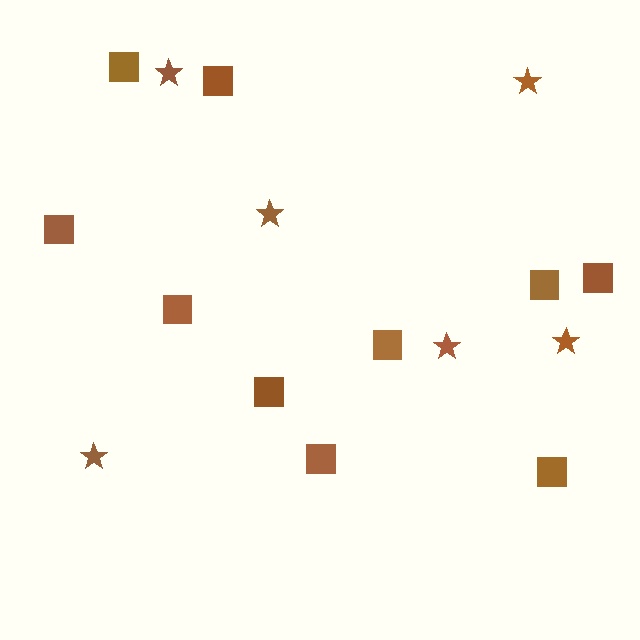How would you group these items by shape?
There are 2 groups: one group of stars (6) and one group of squares (10).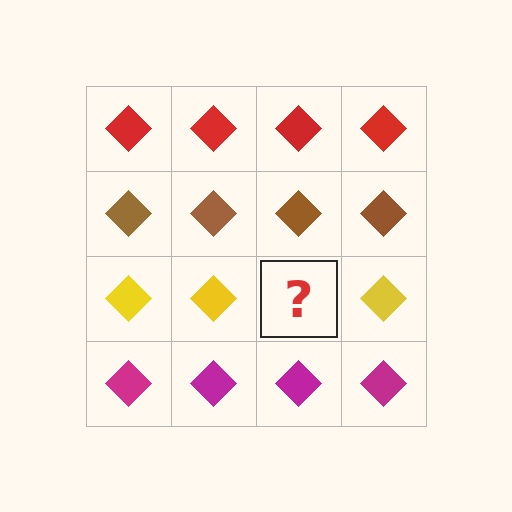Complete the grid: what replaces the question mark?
The question mark should be replaced with a yellow diamond.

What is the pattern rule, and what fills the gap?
The rule is that each row has a consistent color. The gap should be filled with a yellow diamond.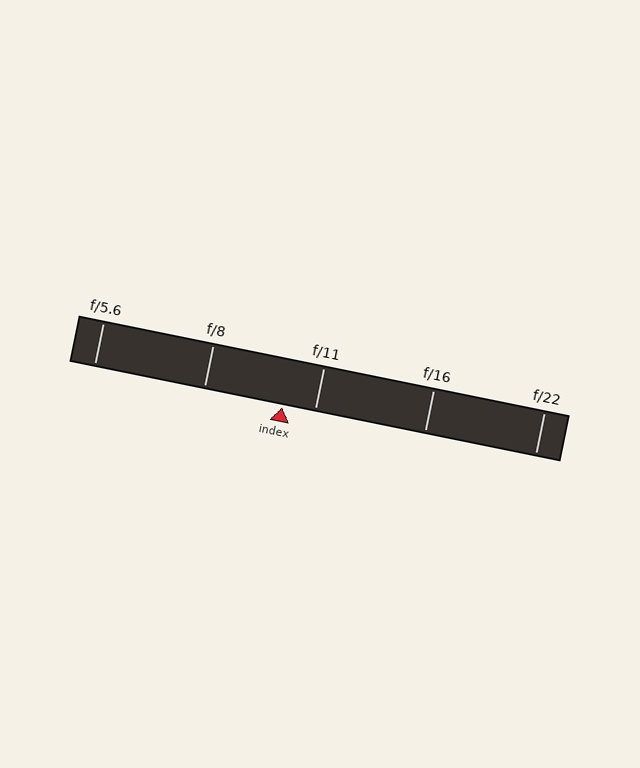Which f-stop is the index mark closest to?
The index mark is closest to f/11.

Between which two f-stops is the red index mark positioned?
The index mark is between f/8 and f/11.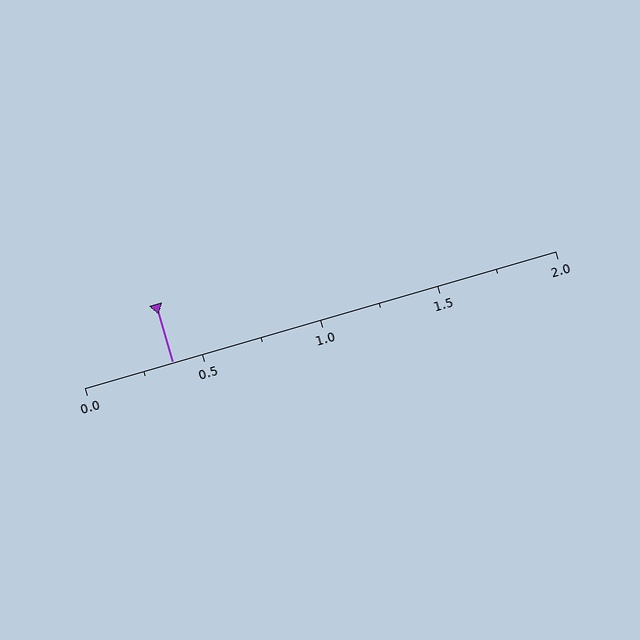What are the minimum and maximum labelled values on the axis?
The axis runs from 0.0 to 2.0.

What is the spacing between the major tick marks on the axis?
The major ticks are spaced 0.5 apart.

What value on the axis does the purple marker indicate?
The marker indicates approximately 0.38.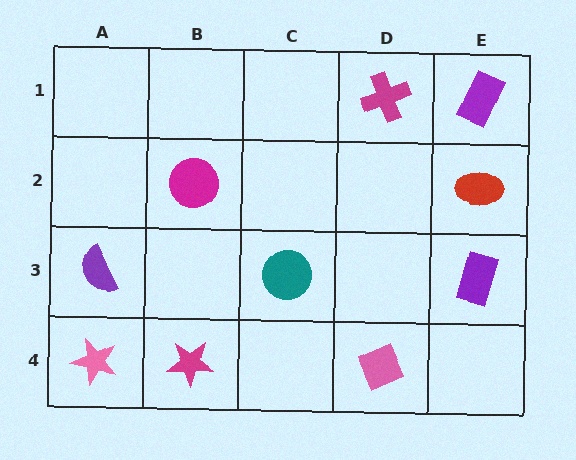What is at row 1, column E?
A purple rectangle.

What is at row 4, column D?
A pink diamond.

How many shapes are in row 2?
2 shapes.